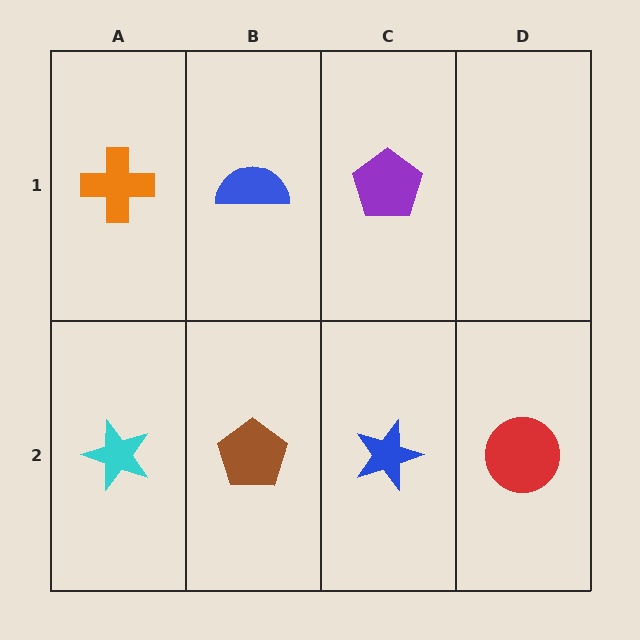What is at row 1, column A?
An orange cross.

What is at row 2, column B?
A brown pentagon.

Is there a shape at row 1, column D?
No, that cell is empty.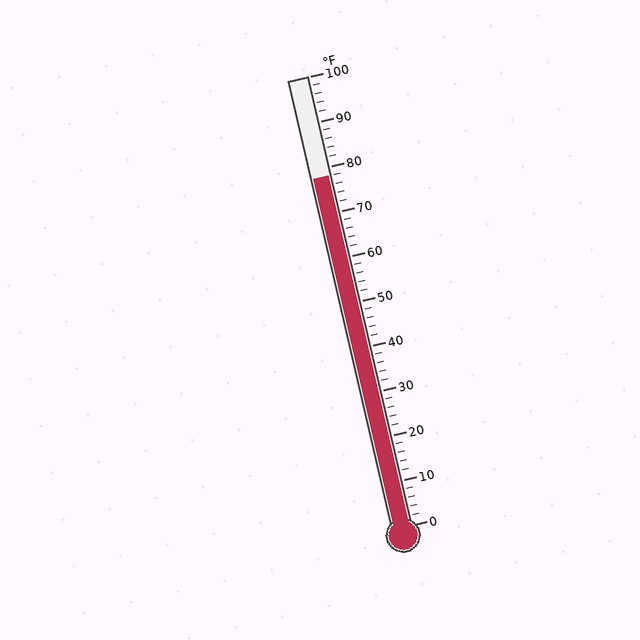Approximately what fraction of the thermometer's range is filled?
The thermometer is filled to approximately 80% of its range.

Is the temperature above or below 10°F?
The temperature is above 10°F.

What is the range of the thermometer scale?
The thermometer scale ranges from 0°F to 100°F.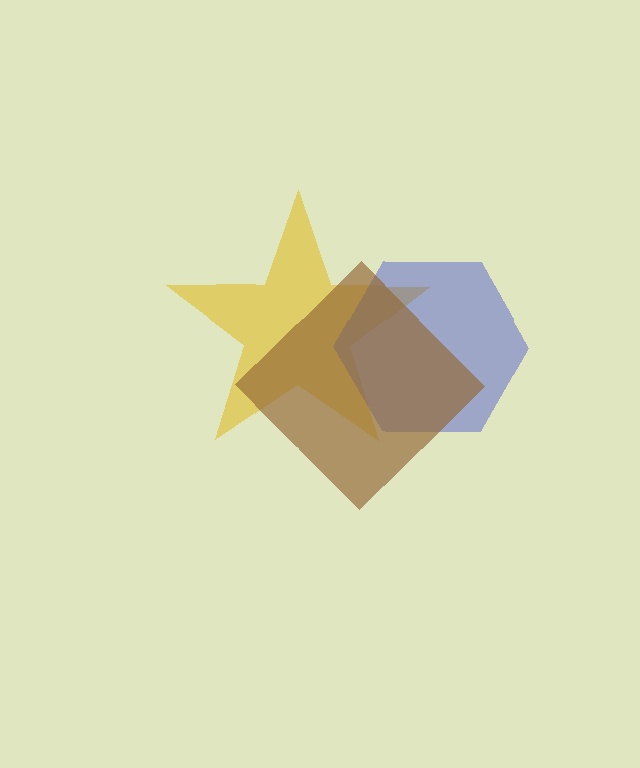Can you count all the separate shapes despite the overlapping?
Yes, there are 3 separate shapes.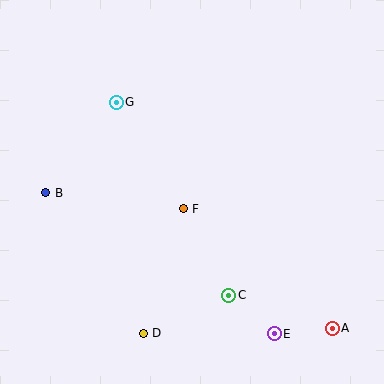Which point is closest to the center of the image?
Point F at (183, 209) is closest to the center.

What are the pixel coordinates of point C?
Point C is at (229, 295).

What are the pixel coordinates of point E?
Point E is at (274, 334).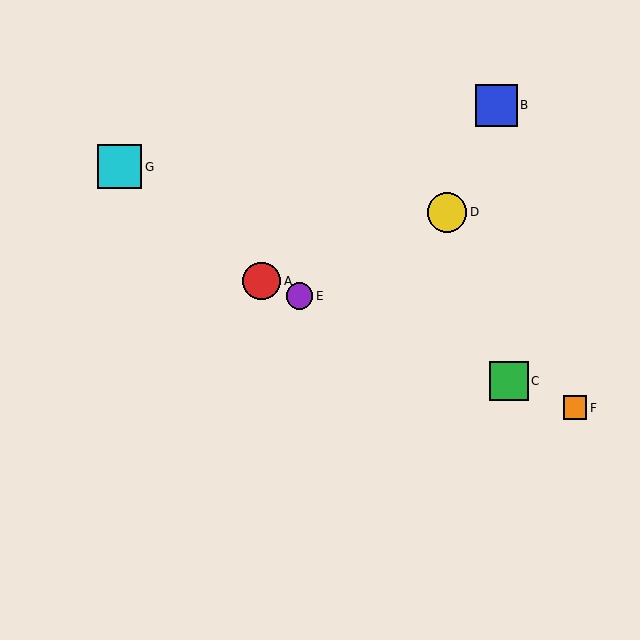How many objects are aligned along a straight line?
4 objects (A, C, E, F) are aligned along a straight line.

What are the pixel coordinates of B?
Object B is at (496, 105).